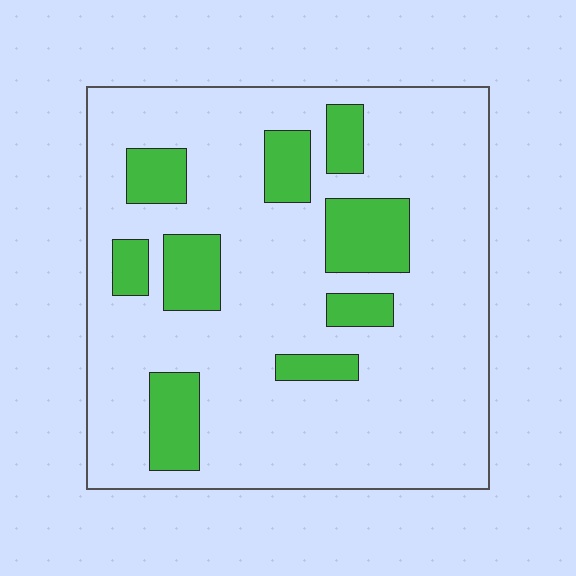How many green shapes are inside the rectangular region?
9.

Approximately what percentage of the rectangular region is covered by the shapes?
Approximately 20%.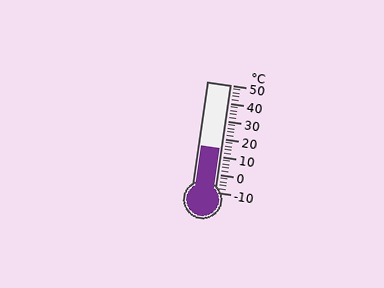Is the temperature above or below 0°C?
The temperature is above 0°C.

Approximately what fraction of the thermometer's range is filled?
The thermometer is filled to approximately 40% of its range.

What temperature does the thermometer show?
The thermometer shows approximately 14°C.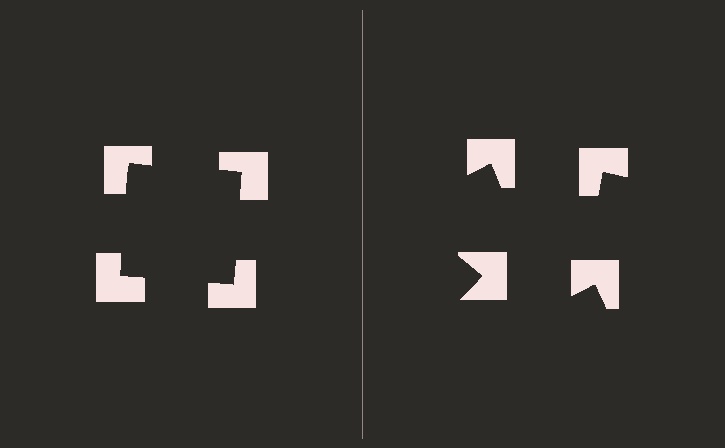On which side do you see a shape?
An illusory square appears on the left side. On the right side the wedge cuts are rotated, so no coherent shape forms.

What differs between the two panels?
The notched squares are positioned identically on both sides; only the wedge orientations differ. On the left they align to a square; on the right they are misaligned.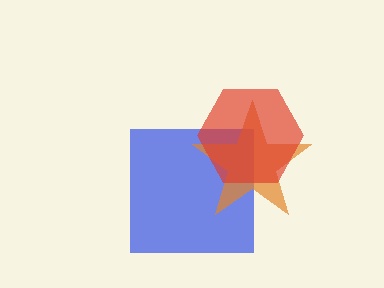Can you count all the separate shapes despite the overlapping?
Yes, there are 3 separate shapes.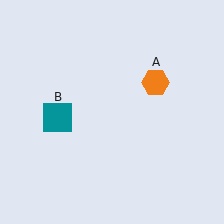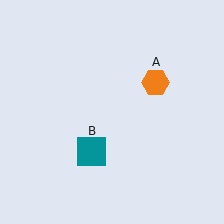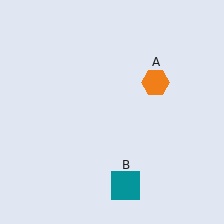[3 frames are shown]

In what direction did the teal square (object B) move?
The teal square (object B) moved down and to the right.